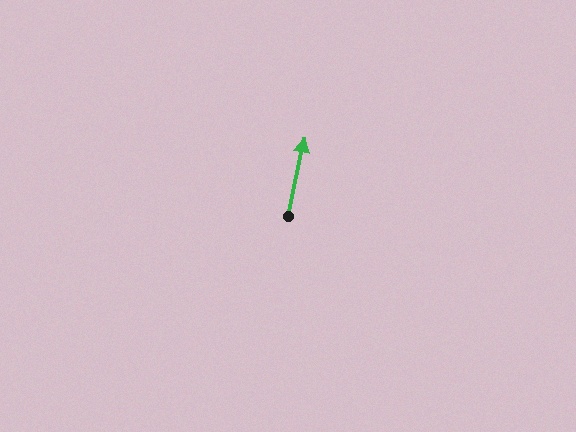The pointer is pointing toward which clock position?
Roughly 12 o'clock.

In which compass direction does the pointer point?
North.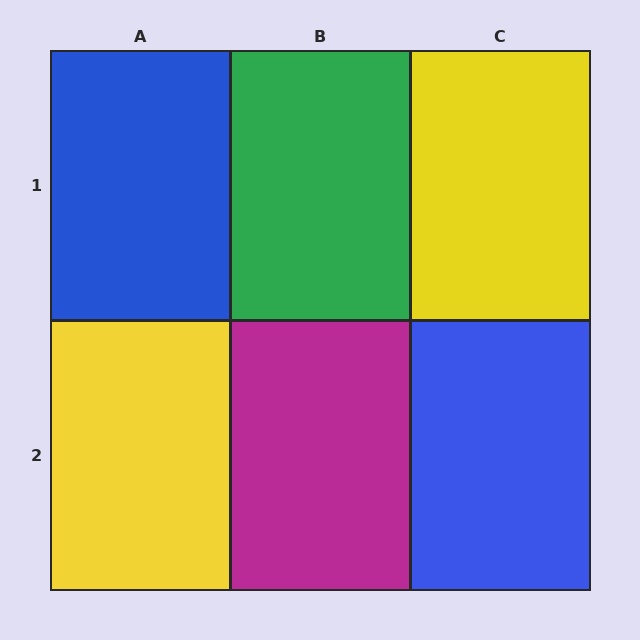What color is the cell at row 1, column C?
Yellow.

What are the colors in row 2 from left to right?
Yellow, magenta, blue.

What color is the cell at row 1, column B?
Green.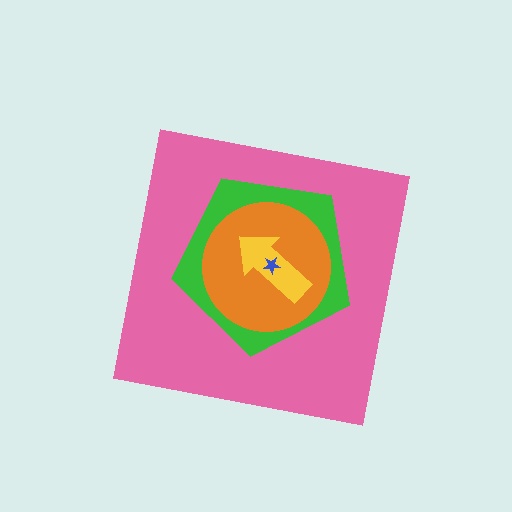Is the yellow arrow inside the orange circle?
Yes.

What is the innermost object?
The blue star.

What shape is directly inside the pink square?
The green pentagon.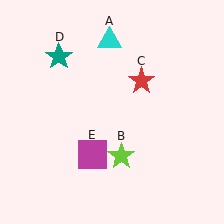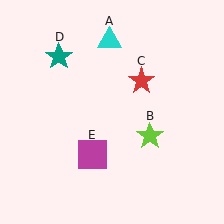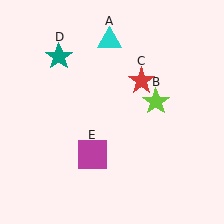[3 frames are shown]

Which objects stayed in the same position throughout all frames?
Cyan triangle (object A) and red star (object C) and teal star (object D) and magenta square (object E) remained stationary.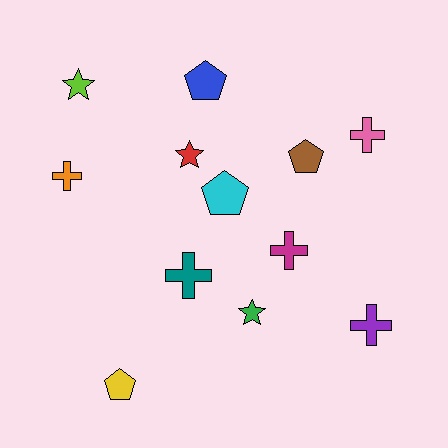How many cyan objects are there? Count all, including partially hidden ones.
There is 1 cyan object.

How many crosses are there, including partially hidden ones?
There are 5 crosses.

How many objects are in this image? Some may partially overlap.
There are 12 objects.